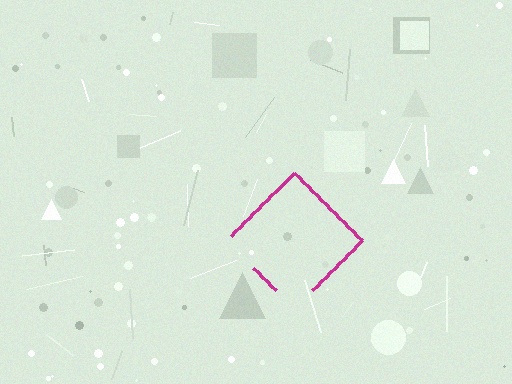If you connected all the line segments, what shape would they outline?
They would outline a diamond.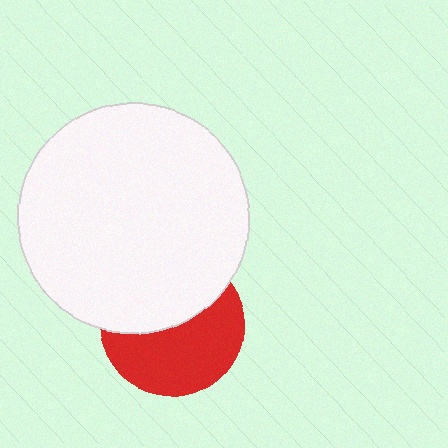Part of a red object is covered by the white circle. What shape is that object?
It is a circle.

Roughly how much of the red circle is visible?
About half of it is visible (roughly 54%).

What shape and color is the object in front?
The object in front is a white circle.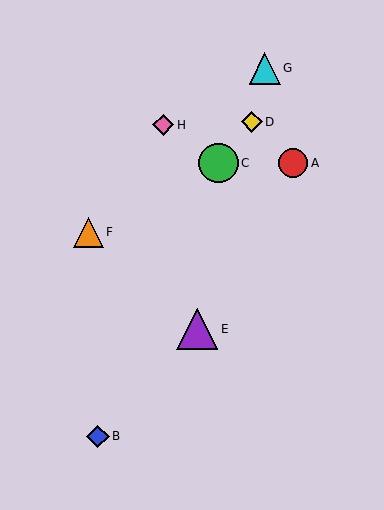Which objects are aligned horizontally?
Objects A, C are aligned horizontally.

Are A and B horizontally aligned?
No, A is at y≈163 and B is at y≈436.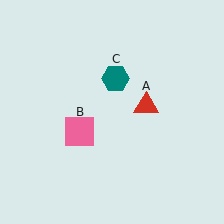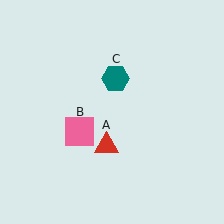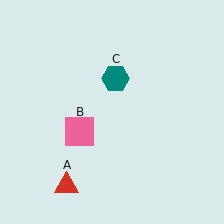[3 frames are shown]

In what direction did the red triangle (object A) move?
The red triangle (object A) moved down and to the left.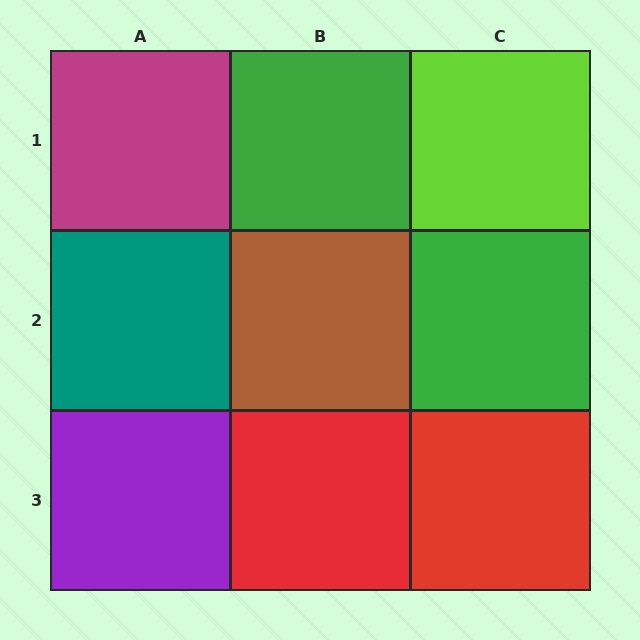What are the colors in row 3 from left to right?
Purple, red, red.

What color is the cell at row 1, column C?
Lime.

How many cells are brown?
1 cell is brown.